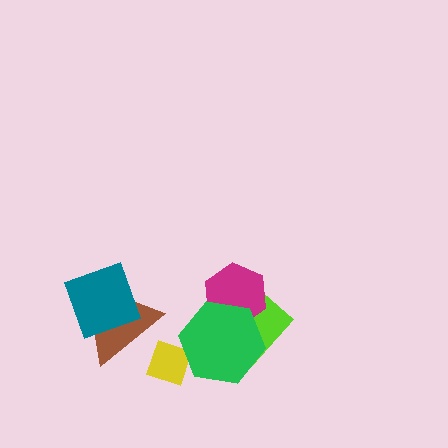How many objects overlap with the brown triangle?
1 object overlaps with the brown triangle.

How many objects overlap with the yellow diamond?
1 object overlaps with the yellow diamond.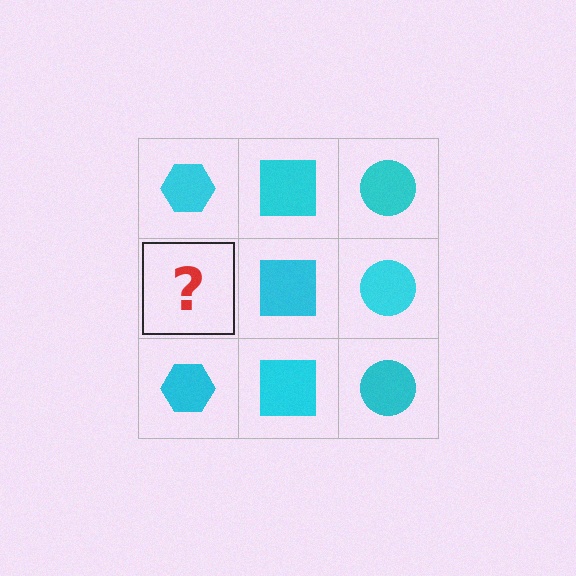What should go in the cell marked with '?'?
The missing cell should contain a cyan hexagon.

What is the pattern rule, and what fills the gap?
The rule is that each column has a consistent shape. The gap should be filled with a cyan hexagon.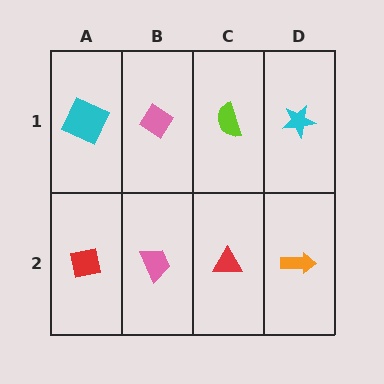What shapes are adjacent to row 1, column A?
A red square (row 2, column A), a pink diamond (row 1, column B).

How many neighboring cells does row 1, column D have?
2.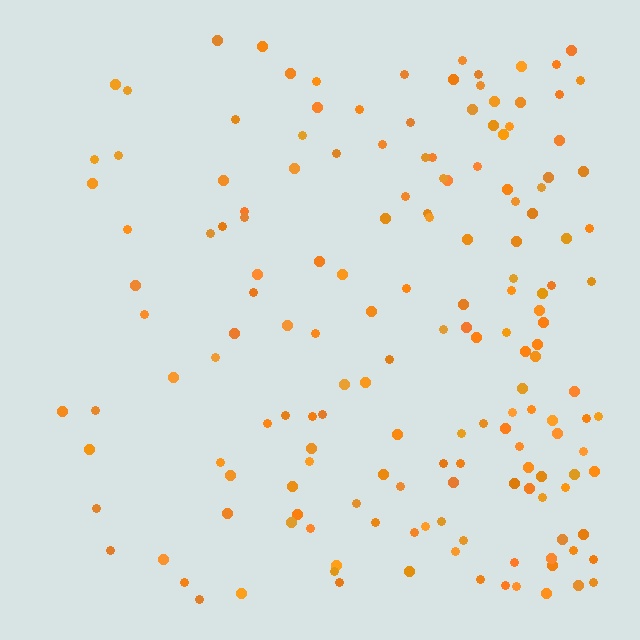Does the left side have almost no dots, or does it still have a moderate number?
Still a moderate number, just noticeably fewer than the right.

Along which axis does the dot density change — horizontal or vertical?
Horizontal.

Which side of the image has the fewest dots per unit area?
The left.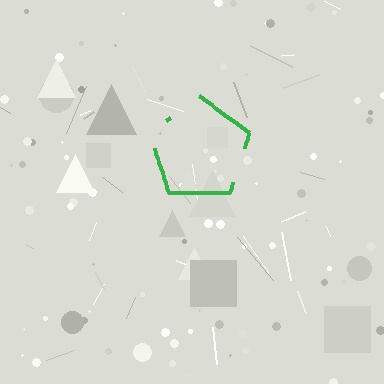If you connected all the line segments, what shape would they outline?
They would outline a pentagon.